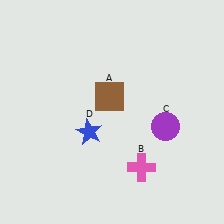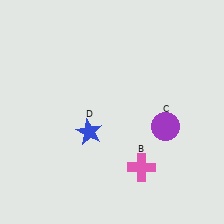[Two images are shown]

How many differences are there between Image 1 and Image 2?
There is 1 difference between the two images.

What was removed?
The brown square (A) was removed in Image 2.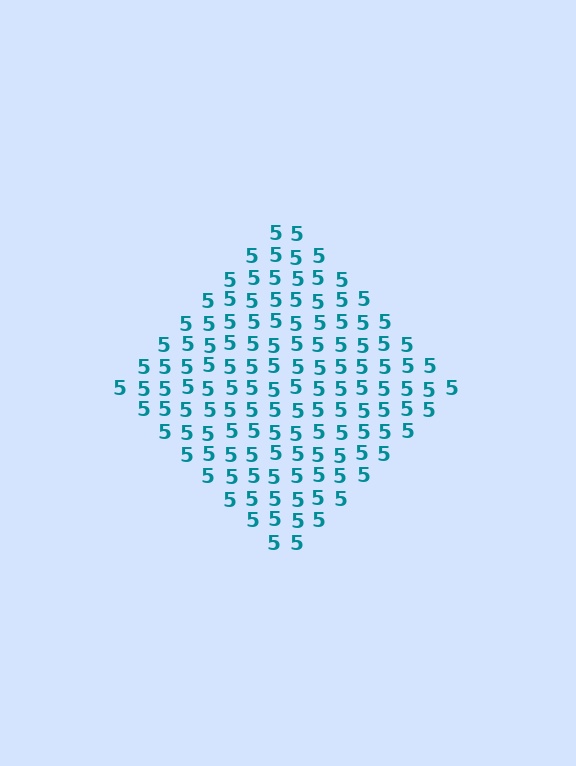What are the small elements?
The small elements are digit 5's.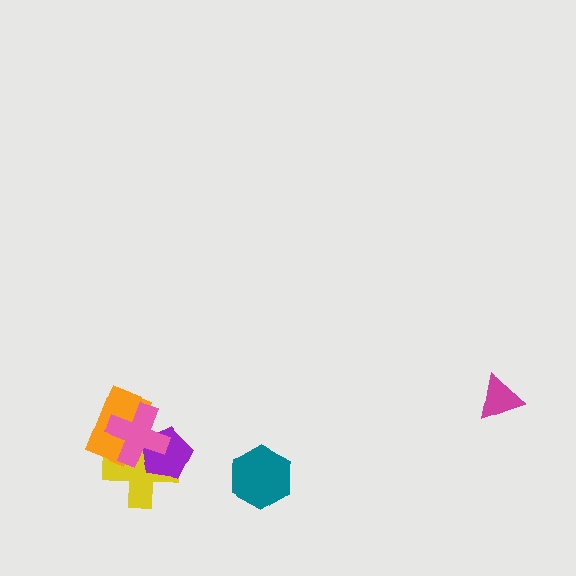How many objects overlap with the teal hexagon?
0 objects overlap with the teal hexagon.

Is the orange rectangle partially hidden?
Yes, it is partially covered by another shape.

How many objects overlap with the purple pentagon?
3 objects overlap with the purple pentagon.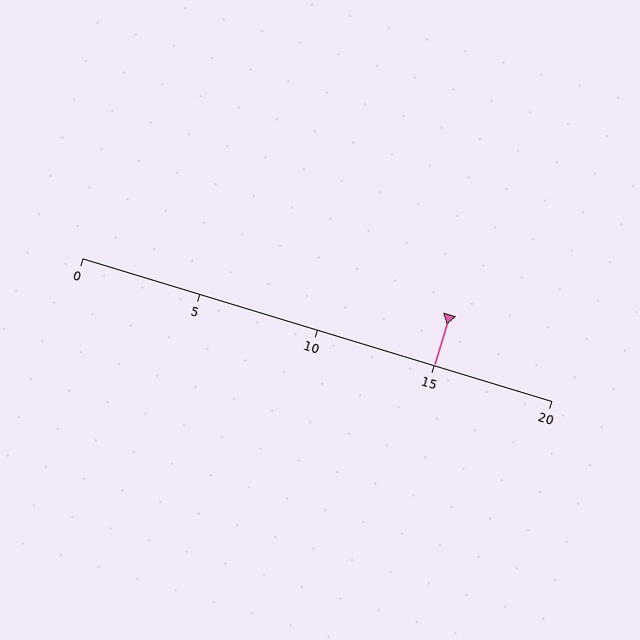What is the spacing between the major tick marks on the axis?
The major ticks are spaced 5 apart.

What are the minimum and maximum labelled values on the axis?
The axis runs from 0 to 20.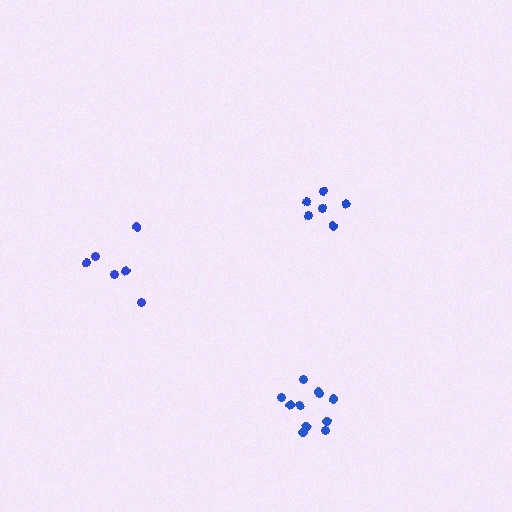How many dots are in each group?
Group 1: 6 dots, Group 2: 11 dots, Group 3: 6 dots (23 total).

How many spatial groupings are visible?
There are 3 spatial groupings.